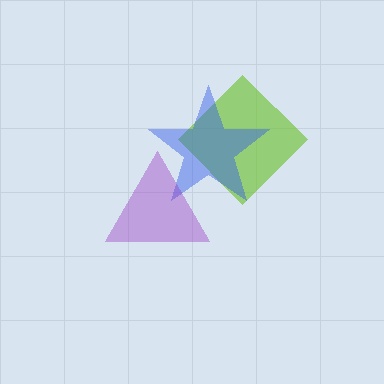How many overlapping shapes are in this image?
There are 3 overlapping shapes in the image.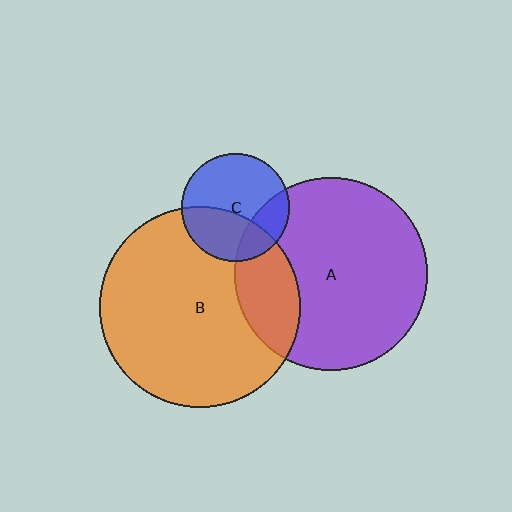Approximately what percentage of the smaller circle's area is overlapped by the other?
Approximately 40%.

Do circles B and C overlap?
Yes.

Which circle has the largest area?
Circle B (orange).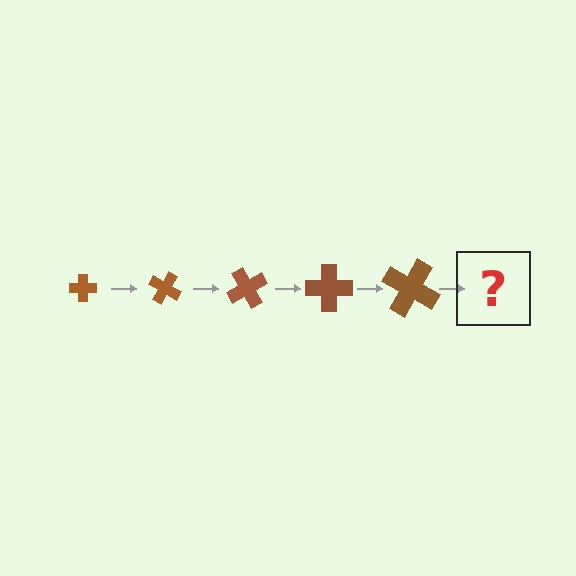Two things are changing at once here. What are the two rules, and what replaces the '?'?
The two rules are that the cross grows larger each step and it rotates 30 degrees each step. The '?' should be a cross, larger than the previous one and rotated 150 degrees from the start.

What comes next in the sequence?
The next element should be a cross, larger than the previous one and rotated 150 degrees from the start.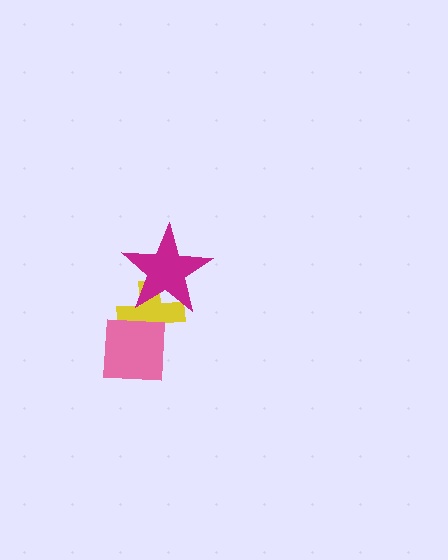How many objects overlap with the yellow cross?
2 objects overlap with the yellow cross.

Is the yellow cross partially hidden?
Yes, it is partially covered by another shape.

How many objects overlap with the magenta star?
1 object overlaps with the magenta star.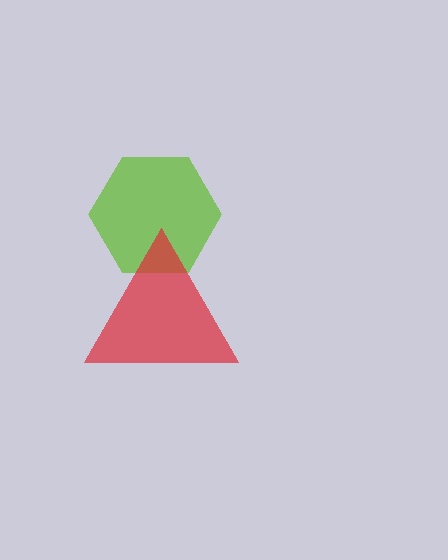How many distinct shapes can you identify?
There are 2 distinct shapes: a lime hexagon, a red triangle.